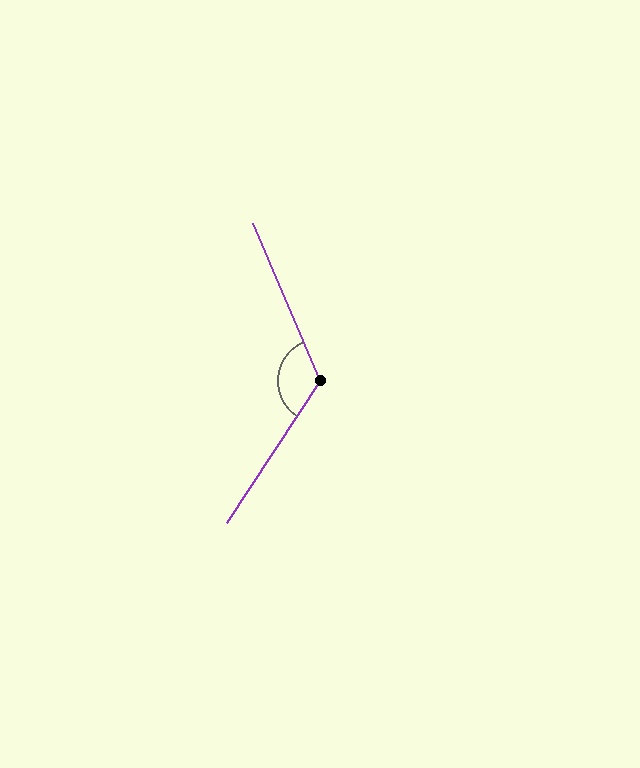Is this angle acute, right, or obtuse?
It is obtuse.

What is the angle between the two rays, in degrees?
Approximately 124 degrees.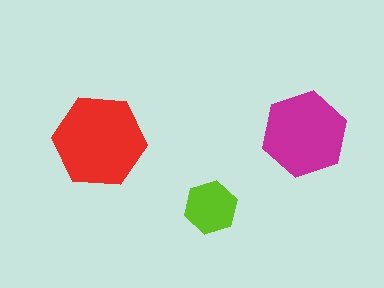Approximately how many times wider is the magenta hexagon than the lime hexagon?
About 1.5 times wider.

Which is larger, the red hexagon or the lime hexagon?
The red one.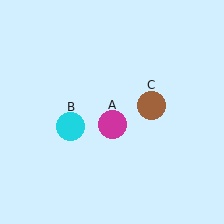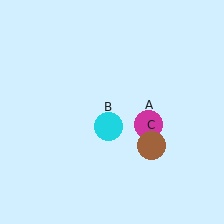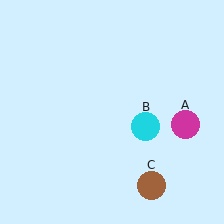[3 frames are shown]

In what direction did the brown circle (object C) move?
The brown circle (object C) moved down.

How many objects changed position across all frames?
3 objects changed position: magenta circle (object A), cyan circle (object B), brown circle (object C).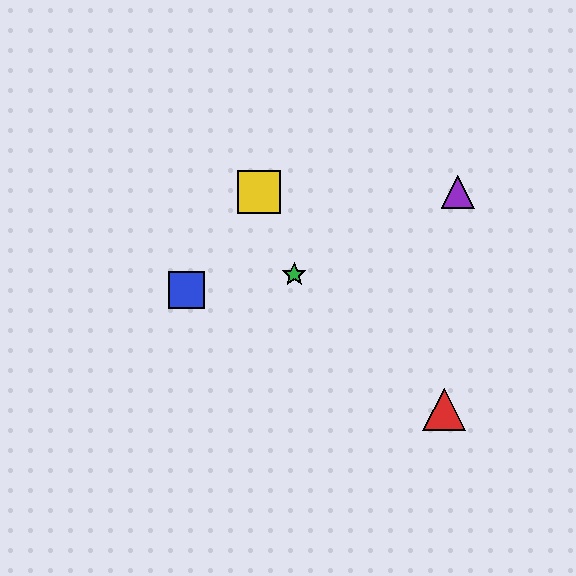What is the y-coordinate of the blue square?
The blue square is at y≈290.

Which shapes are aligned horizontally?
The yellow square, the purple triangle are aligned horizontally.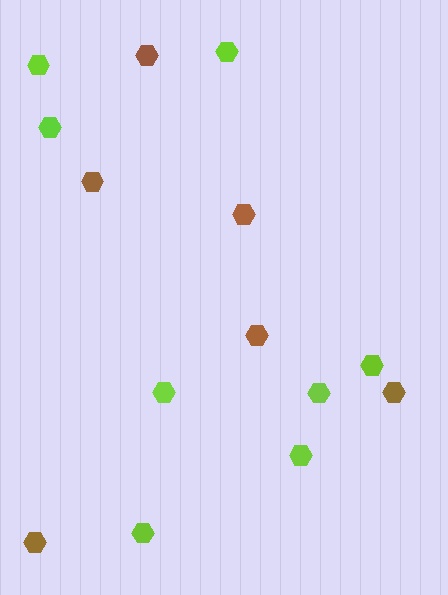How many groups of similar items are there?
There are 2 groups: one group of brown hexagons (6) and one group of lime hexagons (8).